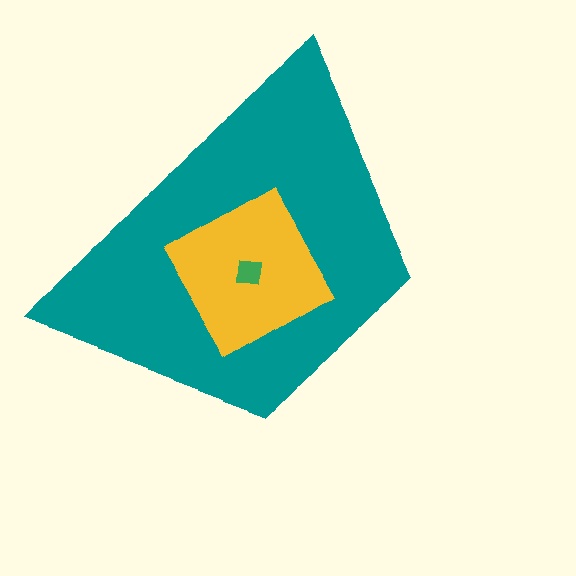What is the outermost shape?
The teal trapezoid.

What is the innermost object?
The green square.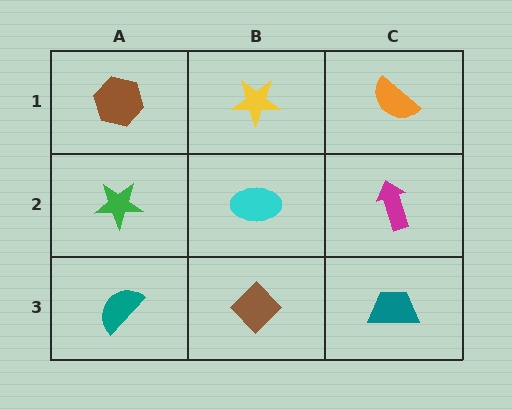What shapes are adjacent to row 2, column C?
An orange semicircle (row 1, column C), a teal trapezoid (row 3, column C), a cyan ellipse (row 2, column B).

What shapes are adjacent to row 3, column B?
A cyan ellipse (row 2, column B), a teal semicircle (row 3, column A), a teal trapezoid (row 3, column C).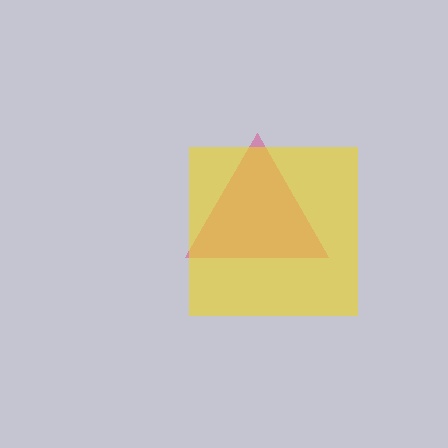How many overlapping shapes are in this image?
There are 2 overlapping shapes in the image.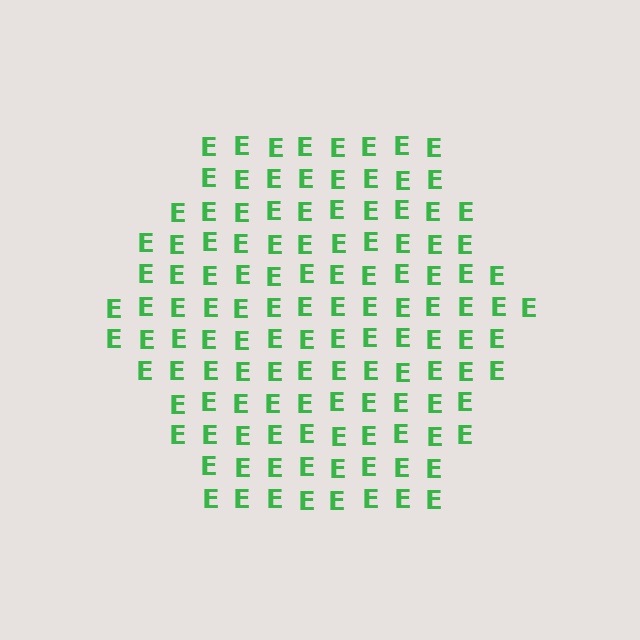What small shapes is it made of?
It is made of small letter E's.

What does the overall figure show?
The overall figure shows a hexagon.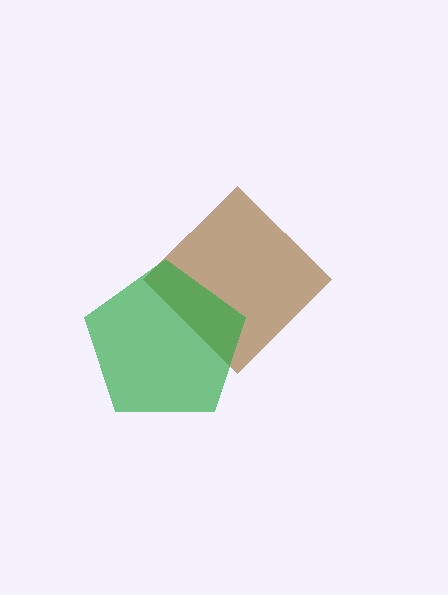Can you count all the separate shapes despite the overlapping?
Yes, there are 2 separate shapes.